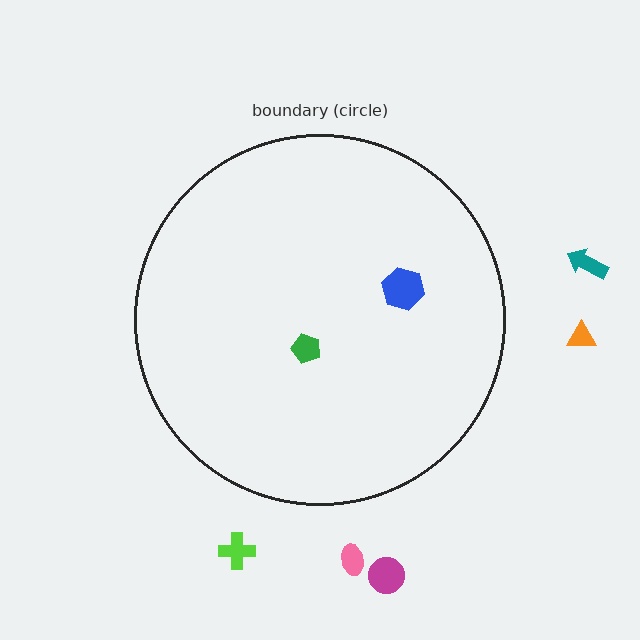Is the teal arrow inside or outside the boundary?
Outside.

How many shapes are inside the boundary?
2 inside, 5 outside.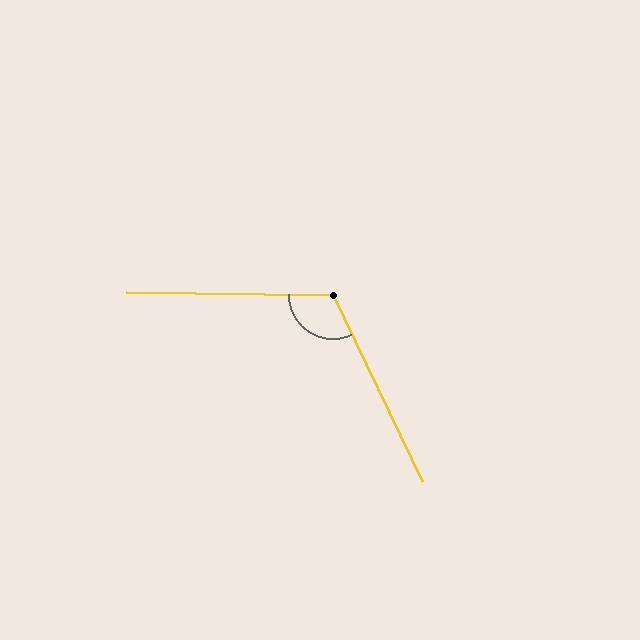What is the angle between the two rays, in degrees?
Approximately 116 degrees.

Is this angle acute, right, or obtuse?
It is obtuse.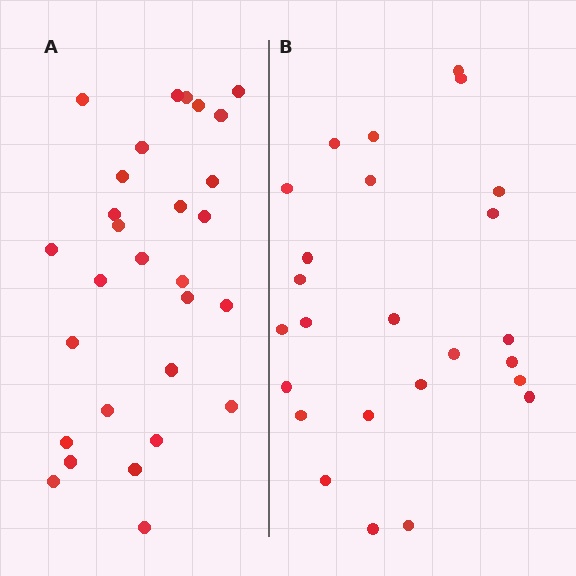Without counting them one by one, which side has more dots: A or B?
Region A (the left region) has more dots.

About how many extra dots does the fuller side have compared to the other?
Region A has about 4 more dots than region B.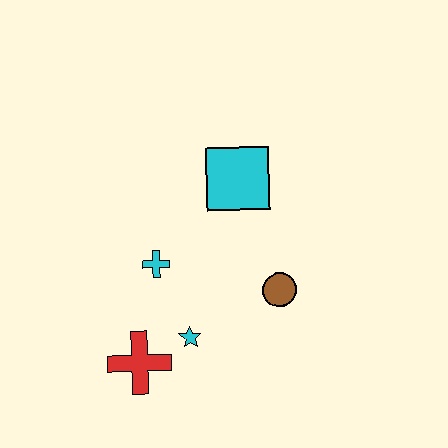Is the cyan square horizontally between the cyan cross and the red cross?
No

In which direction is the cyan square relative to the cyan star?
The cyan square is above the cyan star.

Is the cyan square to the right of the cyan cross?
Yes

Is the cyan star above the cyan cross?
No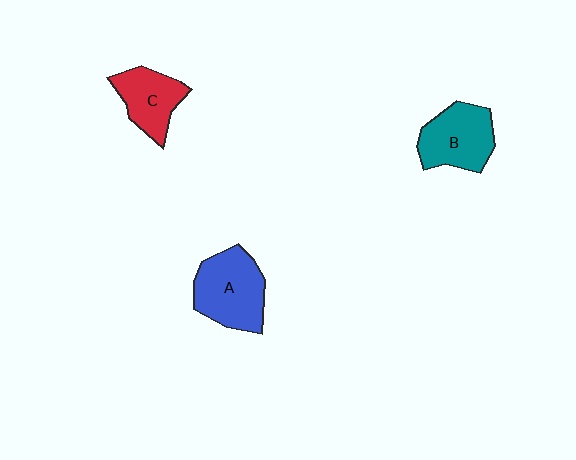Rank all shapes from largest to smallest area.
From largest to smallest: A (blue), B (teal), C (red).